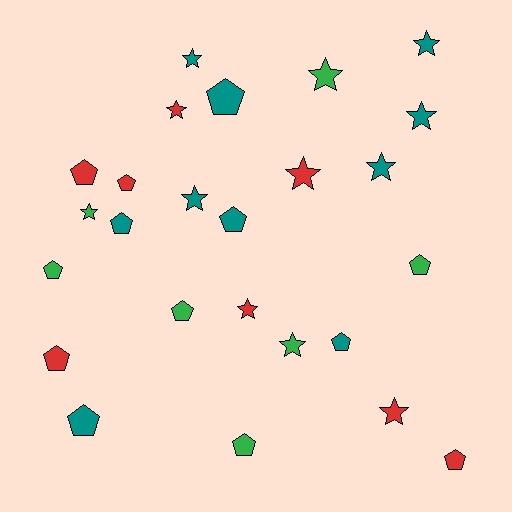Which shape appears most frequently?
Pentagon, with 13 objects.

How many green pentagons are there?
There are 4 green pentagons.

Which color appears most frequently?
Teal, with 10 objects.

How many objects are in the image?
There are 25 objects.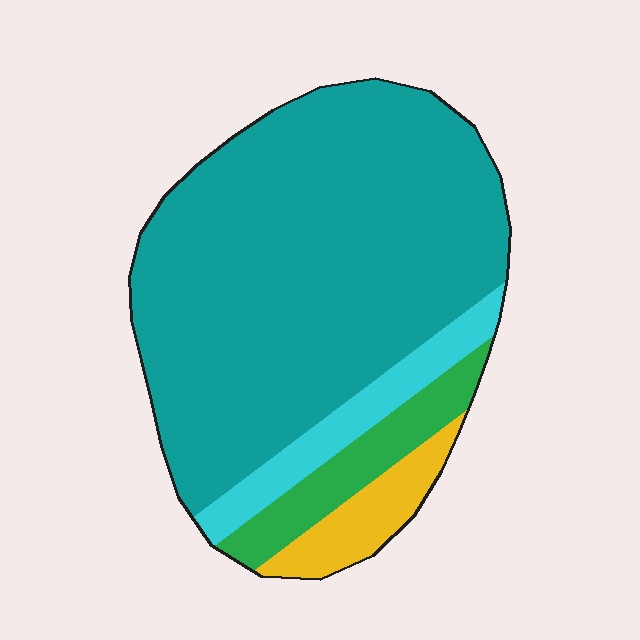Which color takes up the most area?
Teal, at roughly 75%.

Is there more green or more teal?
Teal.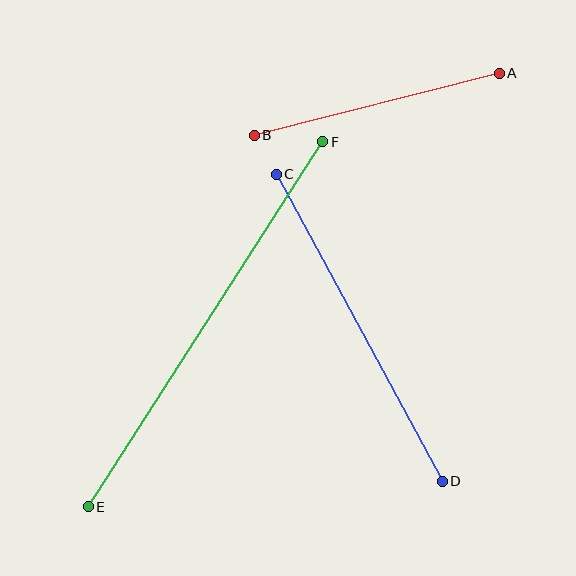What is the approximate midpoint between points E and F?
The midpoint is at approximately (205, 324) pixels.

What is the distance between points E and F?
The distance is approximately 434 pixels.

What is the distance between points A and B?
The distance is approximately 253 pixels.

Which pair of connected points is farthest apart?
Points E and F are farthest apart.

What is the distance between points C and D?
The distance is approximately 349 pixels.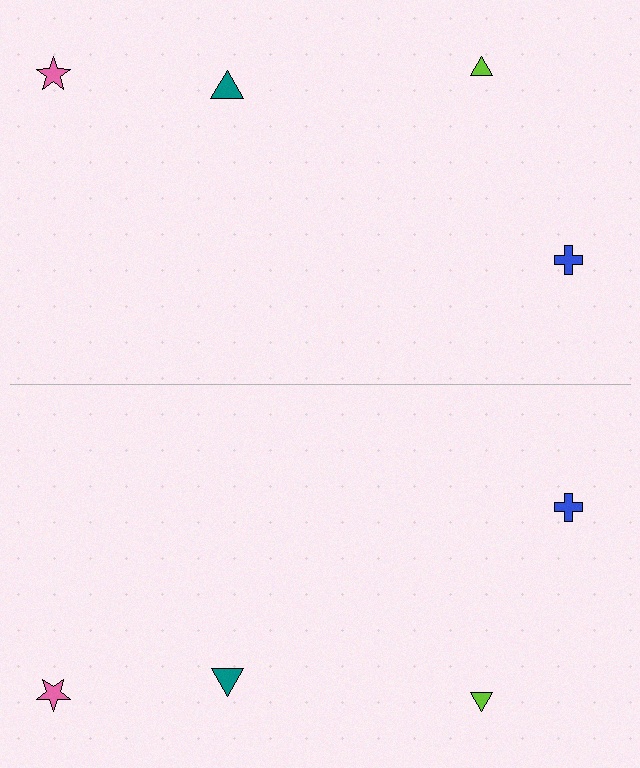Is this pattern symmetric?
Yes, this pattern has bilateral (reflection) symmetry.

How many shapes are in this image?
There are 8 shapes in this image.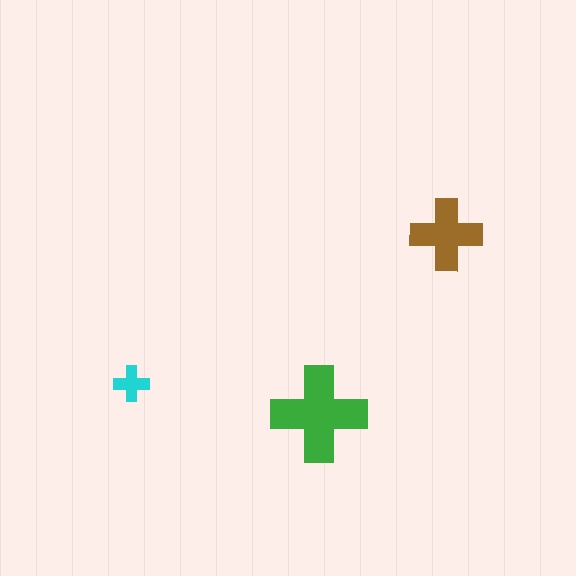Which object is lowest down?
The green cross is bottommost.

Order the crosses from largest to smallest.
the green one, the brown one, the cyan one.